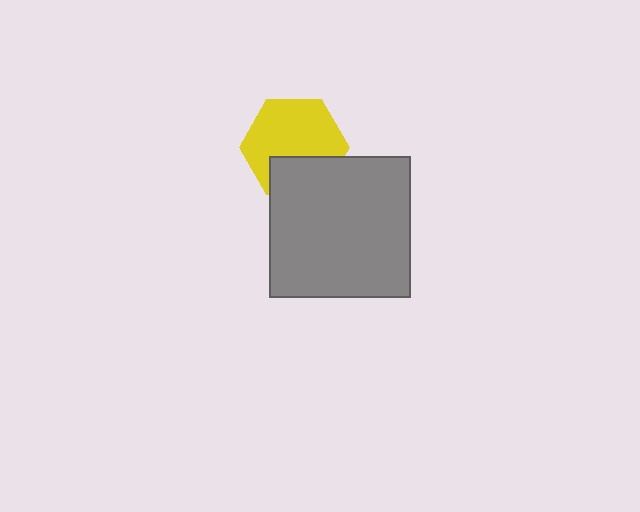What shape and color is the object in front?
The object in front is a gray square.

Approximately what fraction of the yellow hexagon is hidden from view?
Roughly 32% of the yellow hexagon is hidden behind the gray square.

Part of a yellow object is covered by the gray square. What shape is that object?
It is a hexagon.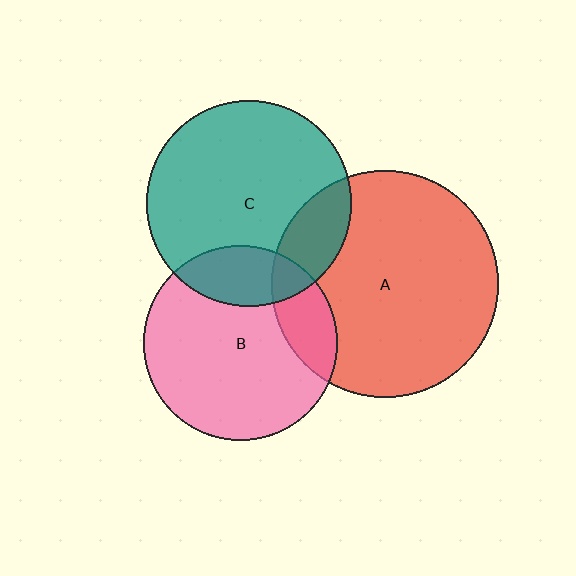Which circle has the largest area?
Circle A (red).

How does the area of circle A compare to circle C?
Approximately 1.2 times.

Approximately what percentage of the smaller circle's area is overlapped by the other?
Approximately 20%.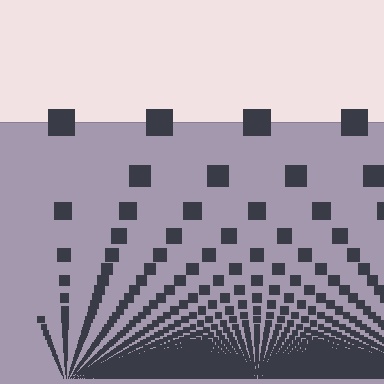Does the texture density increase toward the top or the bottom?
Density increases toward the bottom.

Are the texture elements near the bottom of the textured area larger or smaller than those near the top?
Smaller. The gradient is inverted — elements near the bottom are smaller and denser.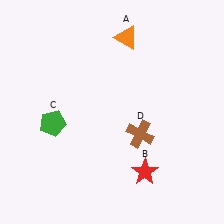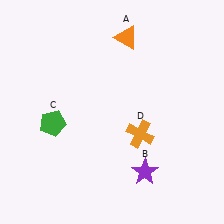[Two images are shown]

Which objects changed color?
B changed from red to purple. D changed from brown to orange.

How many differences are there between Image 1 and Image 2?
There are 2 differences between the two images.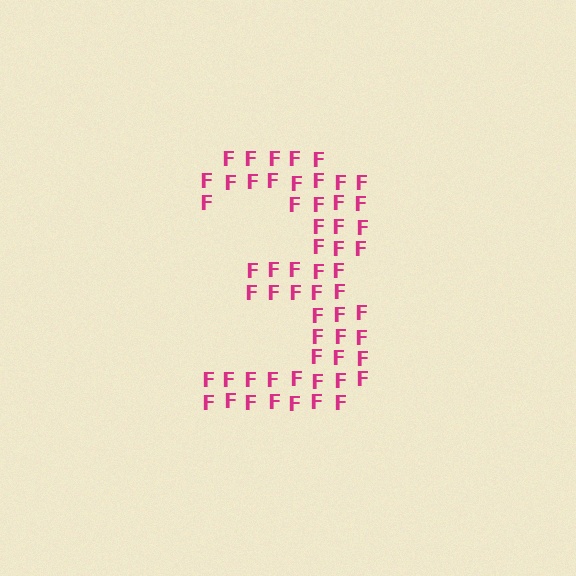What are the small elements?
The small elements are letter F's.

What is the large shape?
The large shape is the digit 3.